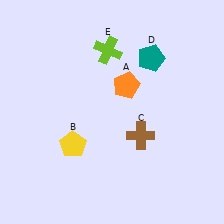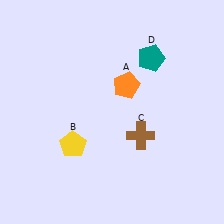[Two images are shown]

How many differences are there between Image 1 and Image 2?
There is 1 difference between the two images.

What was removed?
The lime cross (E) was removed in Image 2.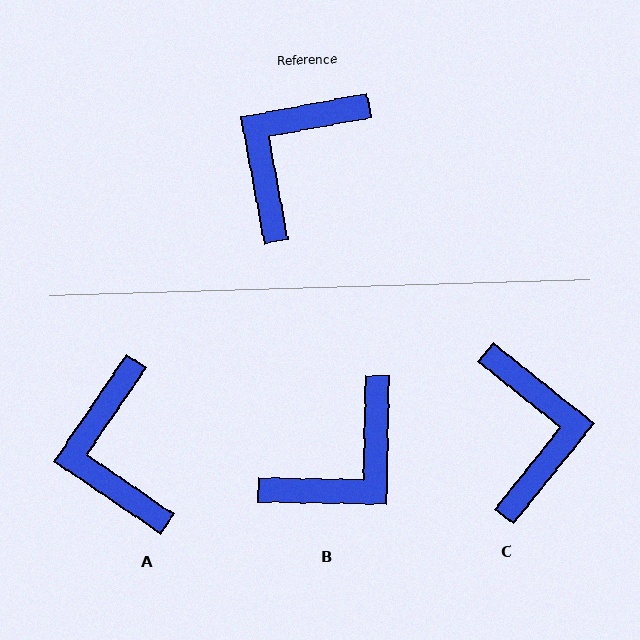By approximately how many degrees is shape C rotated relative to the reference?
Approximately 139 degrees clockwise.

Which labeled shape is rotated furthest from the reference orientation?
B, about 168 degrees away.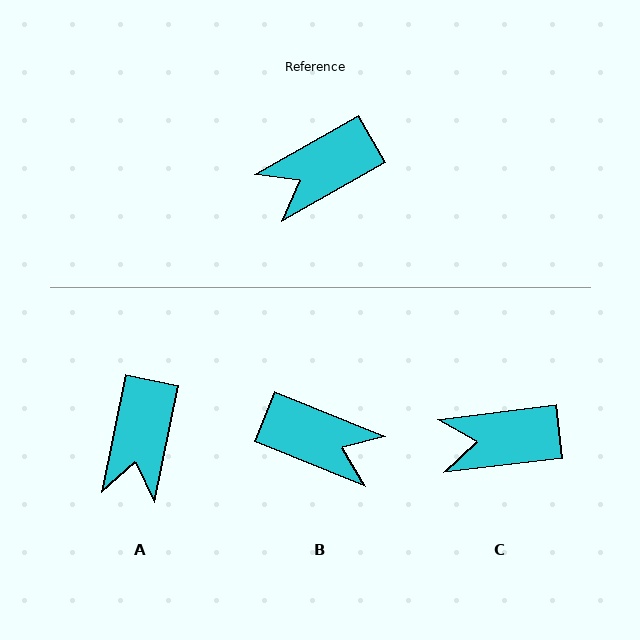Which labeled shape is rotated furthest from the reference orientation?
B, about 128 degrees away.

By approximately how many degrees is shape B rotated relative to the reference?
Approximately 128 degrees counter-clockwise.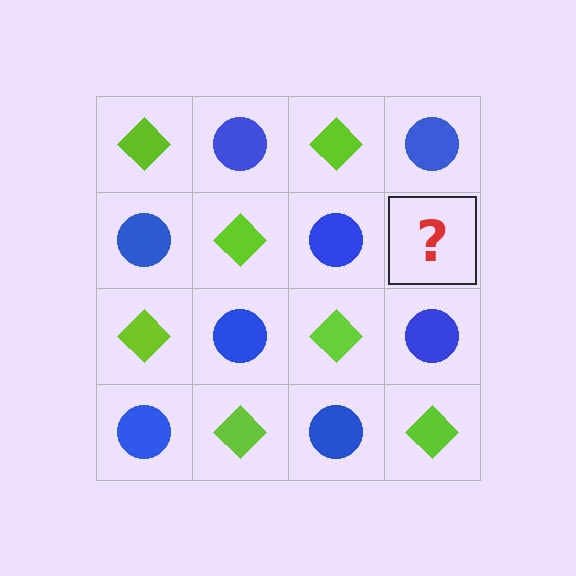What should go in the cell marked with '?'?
The missing cell should contain a lime diamond.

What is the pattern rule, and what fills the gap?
The rule is that it alternates lime diamond and blue circle in a checkerboard pattern. The gap should be filled with a lime diamond.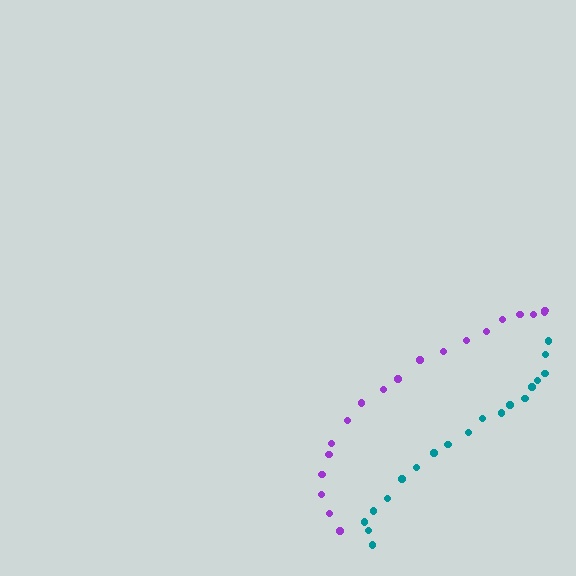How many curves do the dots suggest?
There are 2 distinct paths.